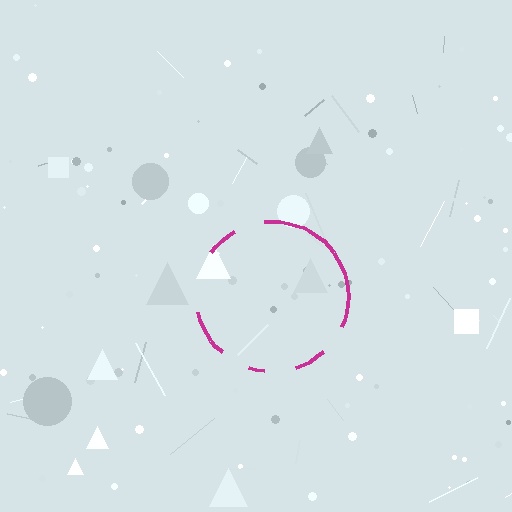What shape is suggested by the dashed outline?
The dashed outline suggests a circle.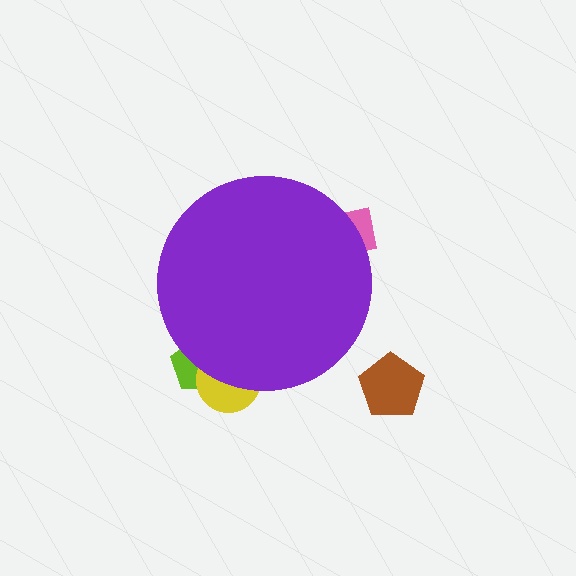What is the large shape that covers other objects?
A purple circle.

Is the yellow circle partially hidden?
Yes, the yellow circle is partially hidden behind the purple circle.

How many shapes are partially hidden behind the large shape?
3 shapes are partially hidden.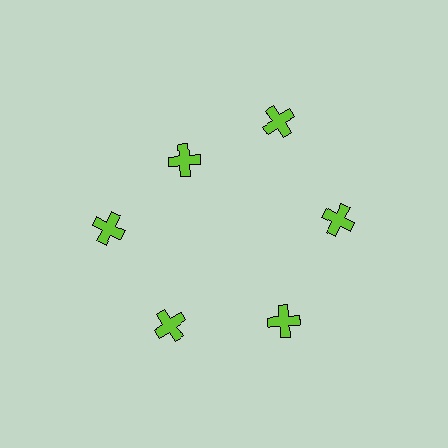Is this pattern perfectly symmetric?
No. The 6 lime crosses are arranged in a ring, but one element near the 11 o'clock position is pulled inward toward the center, breaking the 6-fold rotational symmetry.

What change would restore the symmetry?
The symmetry would be restored by moving it outward, back onto the ring so that all 6 crosses sit at equal angles and equal distance from the center.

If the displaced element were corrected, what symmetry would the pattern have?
It would have 6-fold rotational symmetry — the pattern would map onto itself every 60 degrees.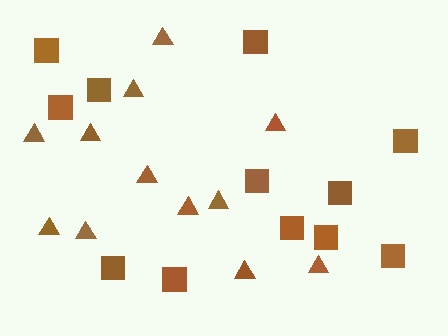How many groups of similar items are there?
There are 2 groups: one group of squares (12) and one group of triangles (12).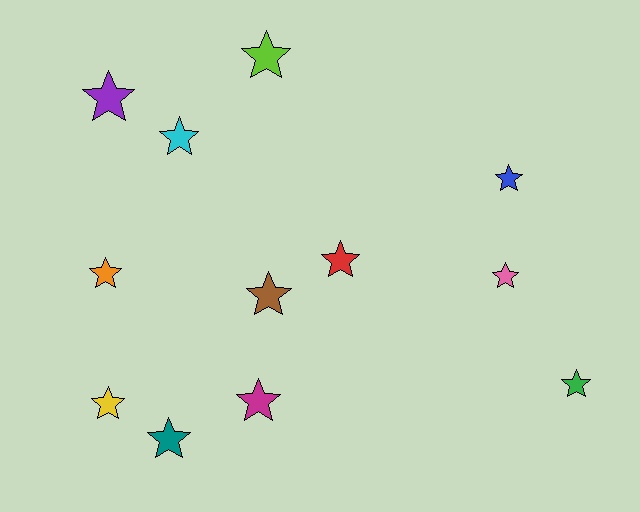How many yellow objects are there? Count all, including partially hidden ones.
There is 1 yellow object.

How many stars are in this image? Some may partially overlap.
There are 12 stars.